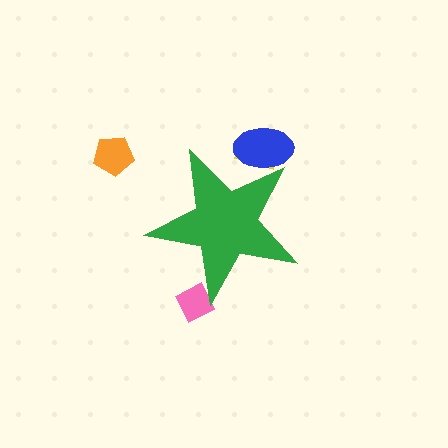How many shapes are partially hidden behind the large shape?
3 shapes are partially hidden.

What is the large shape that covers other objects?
A green star.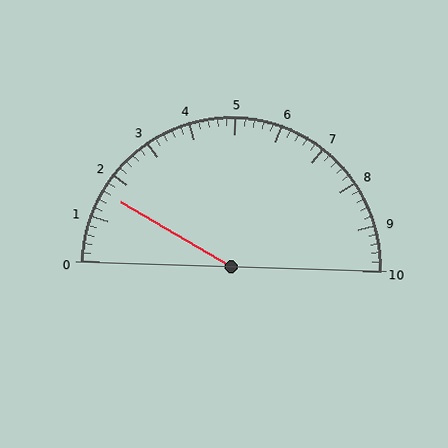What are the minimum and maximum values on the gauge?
The gauge ranges from 0 to 10.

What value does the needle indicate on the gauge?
The needle indicates approximately 1.6.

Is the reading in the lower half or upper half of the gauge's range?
The reading is in the lower half of the range (0 to 10).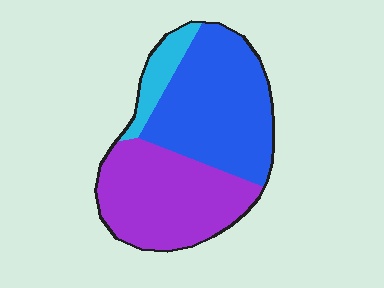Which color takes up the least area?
Cyan, at roughly 10%.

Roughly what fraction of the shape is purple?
Purple covers 43% of the shape.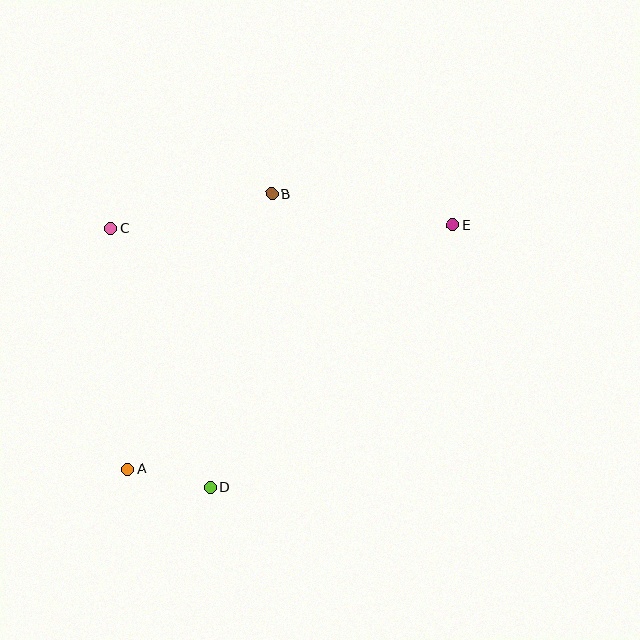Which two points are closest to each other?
Points A and D are closest to each other.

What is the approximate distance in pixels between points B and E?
The distance between B and E is approximately 184 pixels.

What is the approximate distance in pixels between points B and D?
The distance between B and D is approximately 300 pixels.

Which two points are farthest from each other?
Points A and E are farthest from each other.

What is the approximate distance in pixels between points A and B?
The distance between A and B is approximately 310 pixels.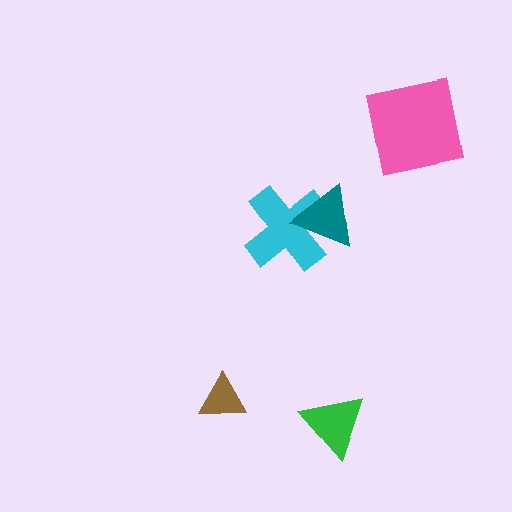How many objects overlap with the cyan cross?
1 object overlaps with the cyan cross.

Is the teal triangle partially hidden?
No, no other shape covers it.